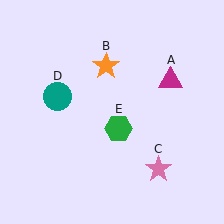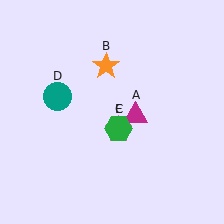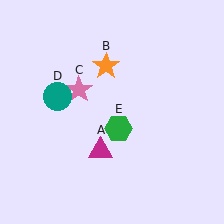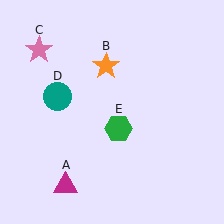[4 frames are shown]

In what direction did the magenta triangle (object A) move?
The magenta triangle (object A) moved down and to the left.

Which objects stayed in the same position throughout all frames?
Orange star (object B) and teal circle (object D) and green hexagon (object E) remained stationary.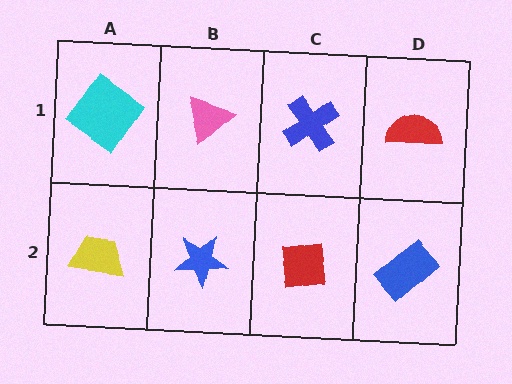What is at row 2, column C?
A red square.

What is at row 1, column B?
A pink triangle.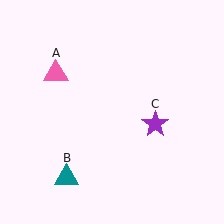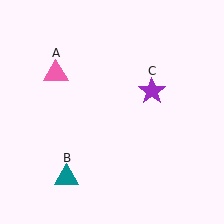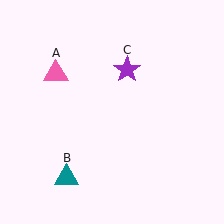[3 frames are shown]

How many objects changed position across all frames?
1 object changed position: purple star (object C).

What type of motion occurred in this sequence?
The purple star (object C) rotated counterclockwise around the center of the scene.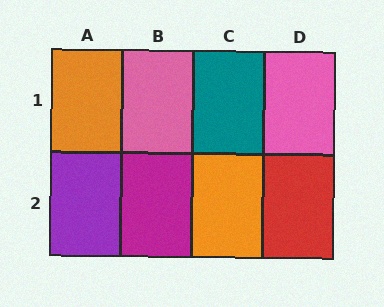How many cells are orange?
2 cells are orange.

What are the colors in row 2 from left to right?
Purple, magenta, orange, red.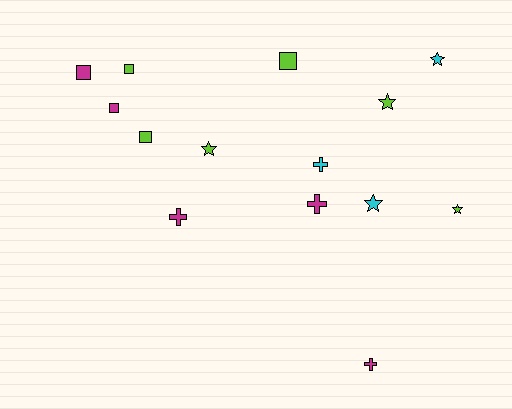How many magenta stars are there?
There are no magenta stars.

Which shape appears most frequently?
Star, with 5 objects.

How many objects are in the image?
There are 14 objects.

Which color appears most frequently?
Lime, with 6 objects.